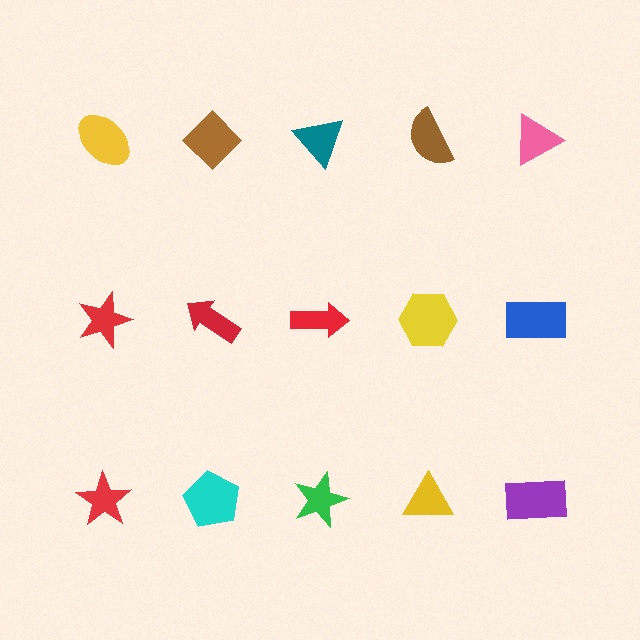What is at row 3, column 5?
A purple rectangle.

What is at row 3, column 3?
A green star.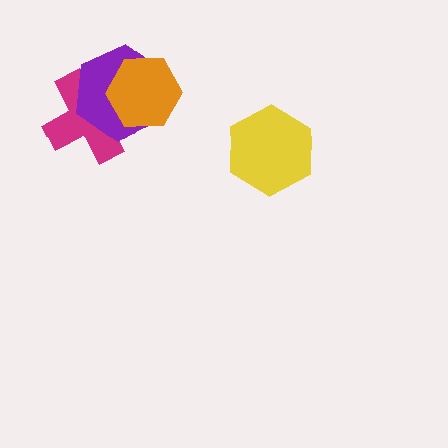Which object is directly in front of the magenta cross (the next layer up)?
The purple hexagon is directly in front of the magenta cross.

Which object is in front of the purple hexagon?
The orange hexagon is in front of the purple hexagon.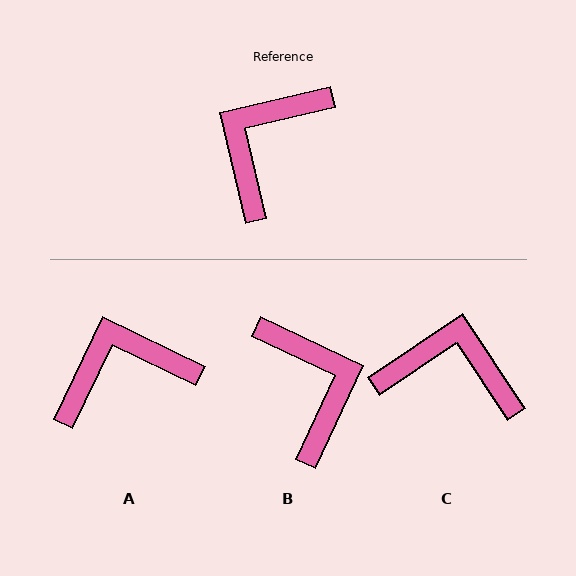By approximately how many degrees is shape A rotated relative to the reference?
Approximately 39 degrees clockwise.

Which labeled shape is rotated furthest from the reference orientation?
B, about 129 degrees away.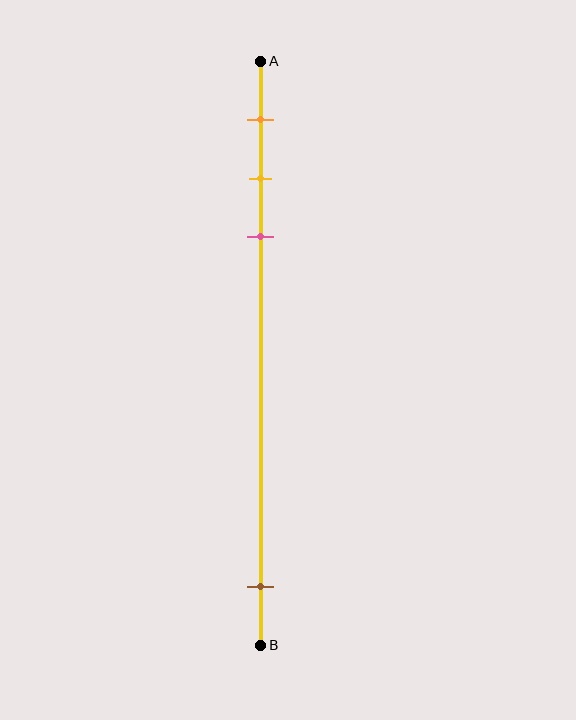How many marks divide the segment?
There are 4 marks dividing the segment.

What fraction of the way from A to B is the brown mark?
The brown mark is approximately 90% (0.9) of the way from A to B.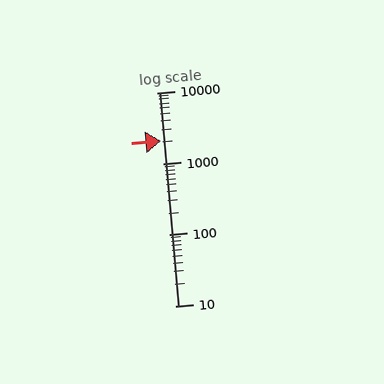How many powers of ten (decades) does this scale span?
The scale spans 3 decades, from 10 to 10000.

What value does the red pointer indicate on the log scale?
The pointer indicates approximately 2100.